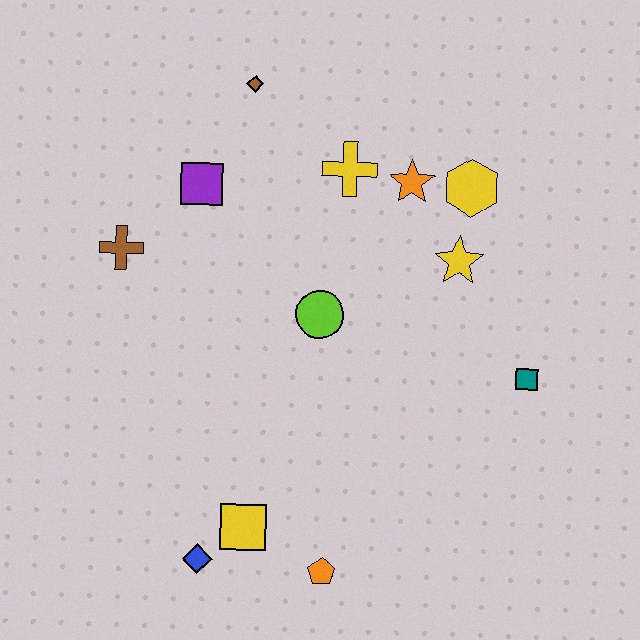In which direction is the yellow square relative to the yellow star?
The yellow square is below the yellow star.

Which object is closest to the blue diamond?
The yellow square is closest to the blue diamond.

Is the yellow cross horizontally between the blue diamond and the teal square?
Yes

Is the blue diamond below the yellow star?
Yes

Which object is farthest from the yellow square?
The brown diamond is farthest from the yellow square.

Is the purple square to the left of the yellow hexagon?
Yes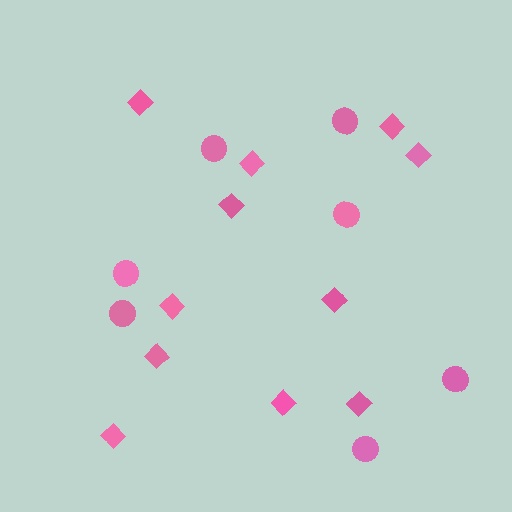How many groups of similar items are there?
There are 2 groups: one group of circles (7) and one group of diamonds (11).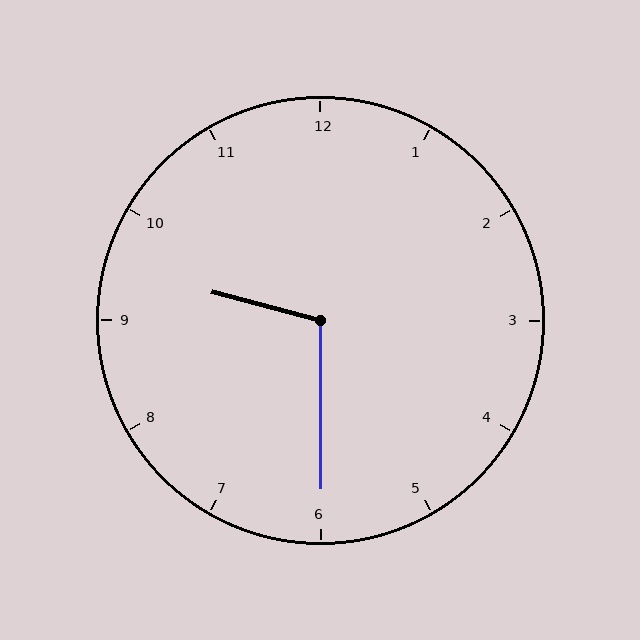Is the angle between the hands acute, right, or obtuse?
It is obtuse.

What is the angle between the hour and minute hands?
Approximately 105 degrees.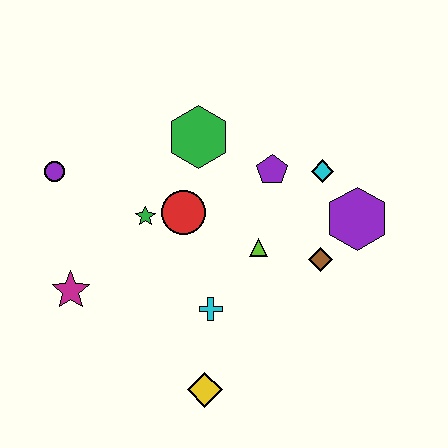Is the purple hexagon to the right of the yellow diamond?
Yes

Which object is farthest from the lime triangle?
The purple circle is farthest from the lime triangle.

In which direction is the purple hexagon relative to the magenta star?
The purple hexagon is to the right of the magenta star.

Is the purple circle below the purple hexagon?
No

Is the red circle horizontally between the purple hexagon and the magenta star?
Yes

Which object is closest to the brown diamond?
The purple hexagon is closest to the brown diamond.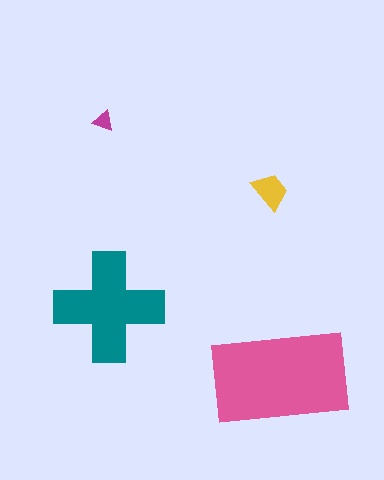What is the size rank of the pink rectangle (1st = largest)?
1st.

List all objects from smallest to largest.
The magenta triangle, the yellow trapezoid, the teal cross, the pink rectangle.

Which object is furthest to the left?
The magenta triangle is leftmost.